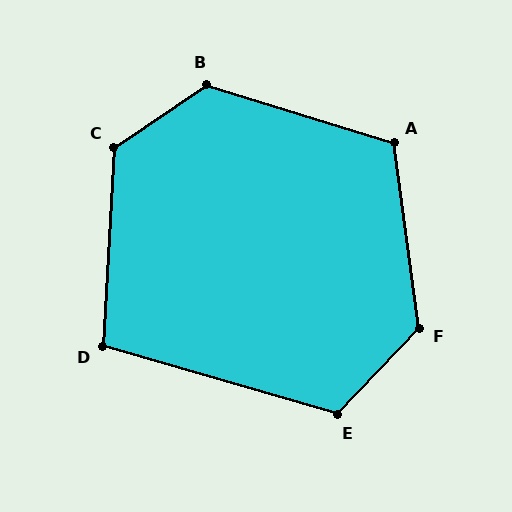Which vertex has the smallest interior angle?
D, at approximately 103 degrees.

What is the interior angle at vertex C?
Approximately 128 degrees (obtuse).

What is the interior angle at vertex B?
Approximately 128 degrees (obtuse).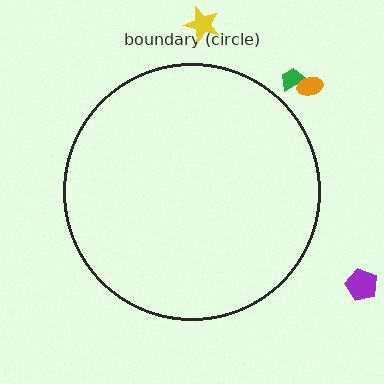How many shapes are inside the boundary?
0 inside, 4 outside.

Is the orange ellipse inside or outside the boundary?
Outside.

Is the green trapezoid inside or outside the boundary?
Outside.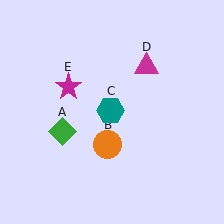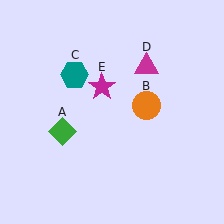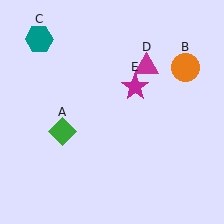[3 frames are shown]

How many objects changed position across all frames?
3 objects changed position: orange circle (object B), teal hexagon (object C), magenta star (object E).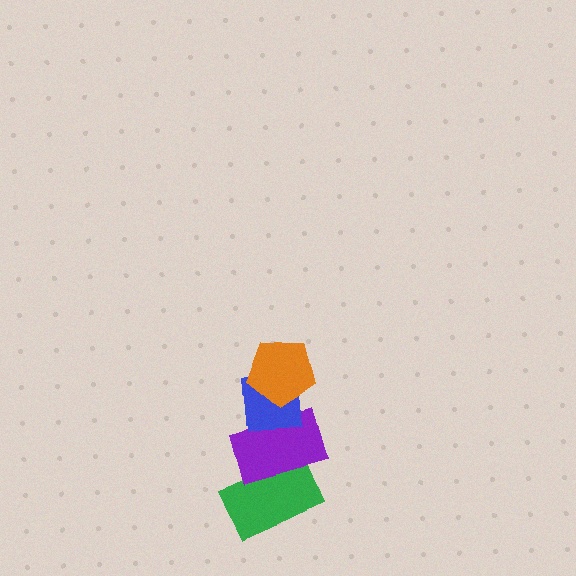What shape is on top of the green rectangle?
The purple rectangle is on top of the green rectangle.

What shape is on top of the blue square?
The orange pentagon is on top of the blue square.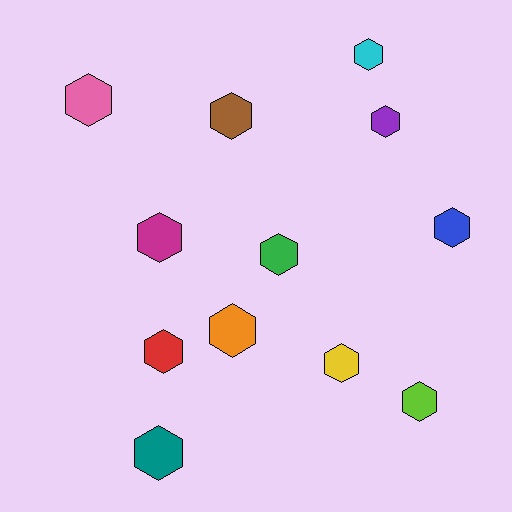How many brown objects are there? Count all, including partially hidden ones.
There is 1 brown object.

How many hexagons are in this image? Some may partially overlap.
There are 12 hexagons.